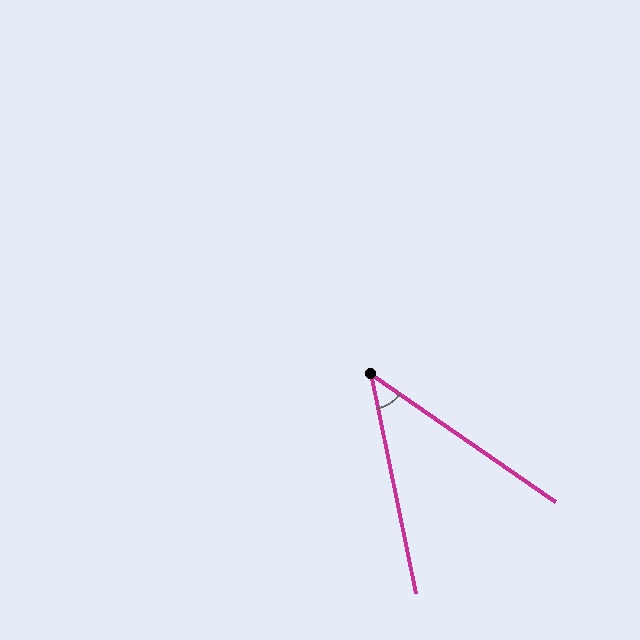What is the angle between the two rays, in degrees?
Approximately 44 degrees.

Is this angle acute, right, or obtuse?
It is acute.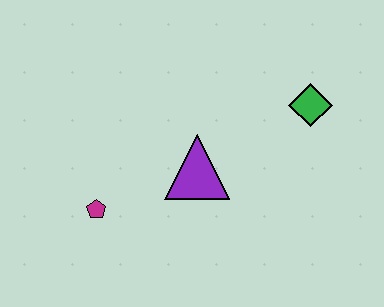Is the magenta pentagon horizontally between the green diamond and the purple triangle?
No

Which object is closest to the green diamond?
The purple triangle is closest to the green diamond.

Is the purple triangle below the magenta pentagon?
No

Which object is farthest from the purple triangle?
The green diamond is farthest from the purple triangle.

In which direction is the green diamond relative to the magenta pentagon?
The green diamond is to the right of the magenta pentagon.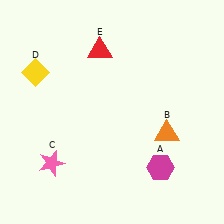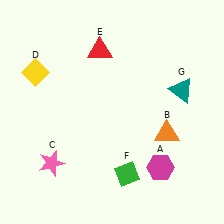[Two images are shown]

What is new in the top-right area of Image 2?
A teal triangle (G) was added in the top-right area of Image 2.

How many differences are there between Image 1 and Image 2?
There are 2 differences between the two images.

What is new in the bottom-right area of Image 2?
A green diamond (F) was added in the bottom-right area of Image 2.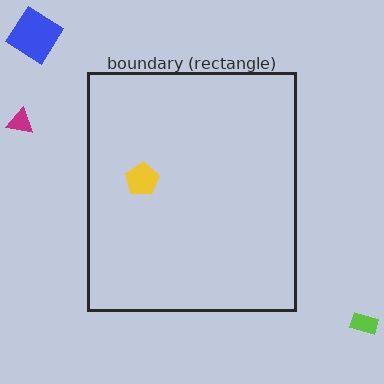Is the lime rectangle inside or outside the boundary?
Outside.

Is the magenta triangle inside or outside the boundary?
Outside.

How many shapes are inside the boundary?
1 inside, 3 outside.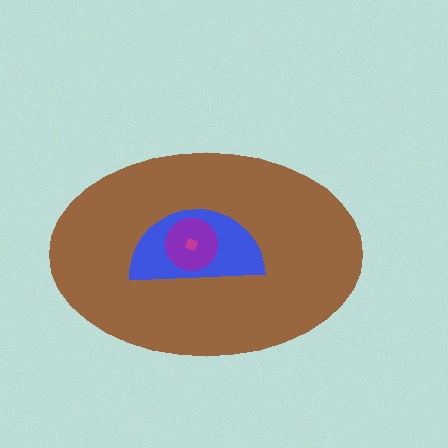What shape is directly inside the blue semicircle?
The purple circle.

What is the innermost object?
The magenta diamond.